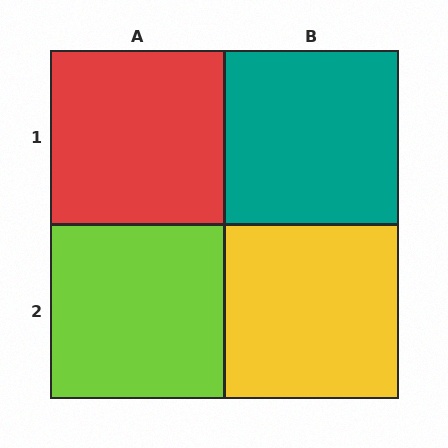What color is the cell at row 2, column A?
Lime.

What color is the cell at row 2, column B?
Yellow.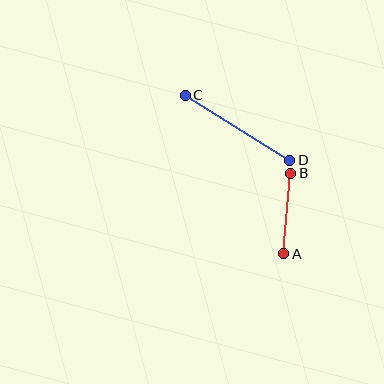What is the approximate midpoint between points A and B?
The midpoint is at approximately (287, 213) pixels.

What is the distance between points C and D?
The distance is approximately 123 pixels.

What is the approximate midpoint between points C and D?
The midpoint is at approximately (237, 128) pixels.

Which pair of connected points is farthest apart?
Points C and D are farthest apart.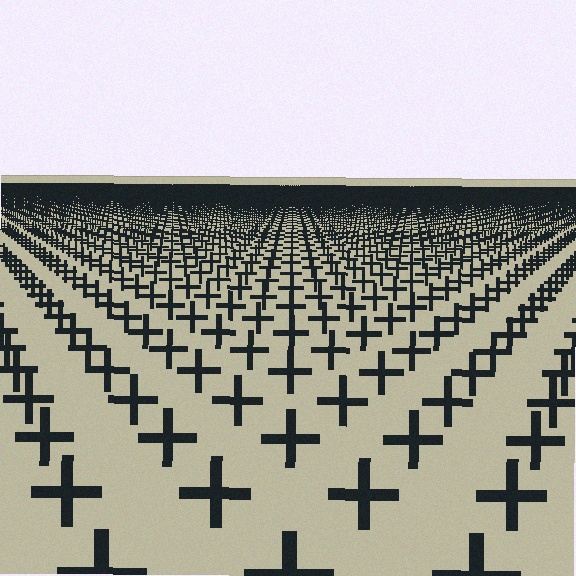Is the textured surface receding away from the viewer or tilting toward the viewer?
The surface is receding away from the viewer. Texture elements get smaller and denser toward the top.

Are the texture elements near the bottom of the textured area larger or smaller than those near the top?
Larger. Near the bottom, elements are closer to the viewer and appear at a bigger on-screen size.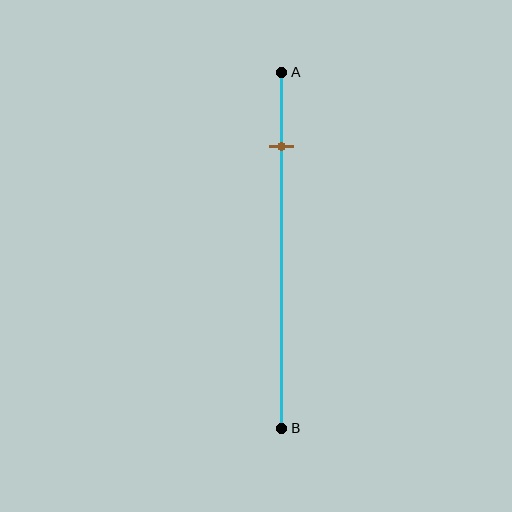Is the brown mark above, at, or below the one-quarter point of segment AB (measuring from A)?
The brown mark is above the one-quarter point of segment AB.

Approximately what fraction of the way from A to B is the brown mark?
The brown mark is approximately 20% of the way from A to B.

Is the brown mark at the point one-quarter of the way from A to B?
No, the mark is at about 20% from A, not at the 25% one-quarter point.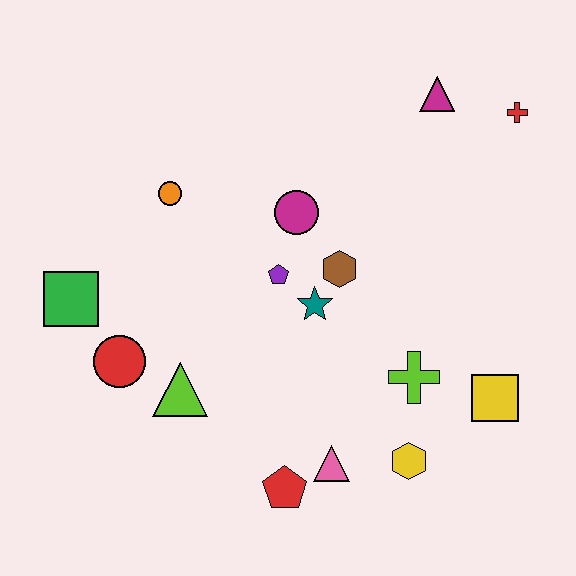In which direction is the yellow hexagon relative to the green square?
The yellow hexagon is to the right of the green square.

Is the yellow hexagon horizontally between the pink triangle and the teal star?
No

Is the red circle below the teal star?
Yes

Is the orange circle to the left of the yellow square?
Yes